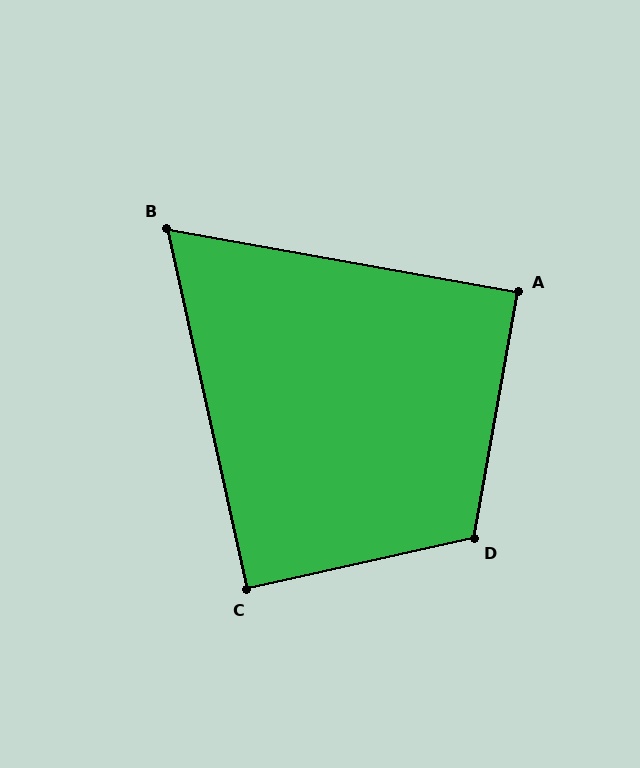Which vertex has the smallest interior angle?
B, at approximately 67 degrees.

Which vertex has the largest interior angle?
D, at approximately 113 degrees.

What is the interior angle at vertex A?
Approximately 90 degrees (approximately right).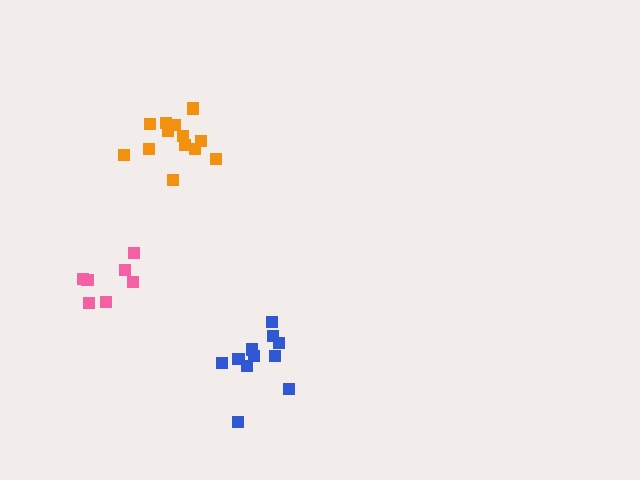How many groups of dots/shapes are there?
There are 3 groups.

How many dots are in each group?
Group 1: 11 dots, Group 2: 13 dots, Group 3: 7 dots (31 total).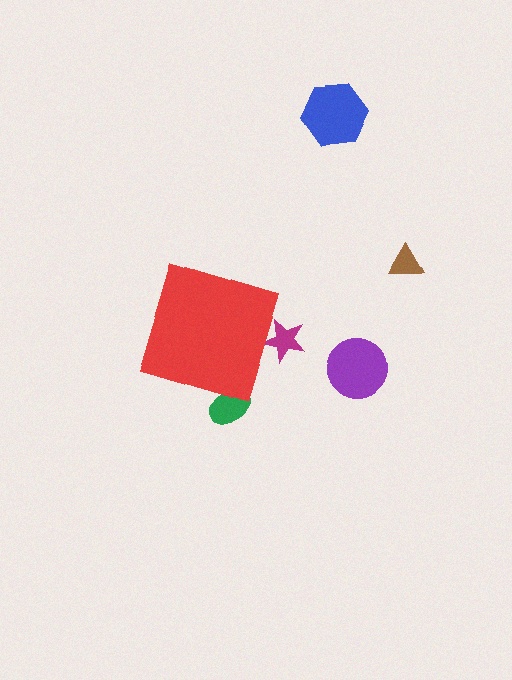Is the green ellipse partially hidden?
Yes, the green ellipse is partially hidden behind the red diamond.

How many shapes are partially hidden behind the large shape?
2 shapes are partially hidden.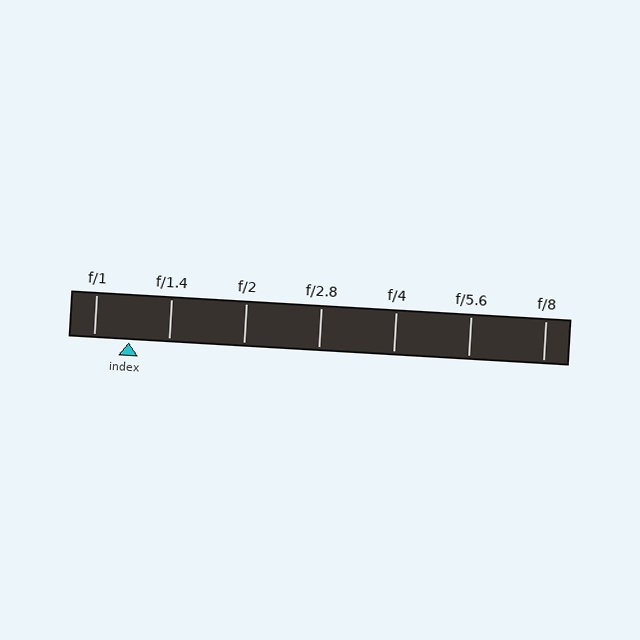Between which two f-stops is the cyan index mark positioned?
The index mark is between f/1 and f/1.4.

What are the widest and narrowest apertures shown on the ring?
The widest aperture shown is f/1 and the narrowest is f/8.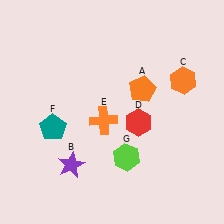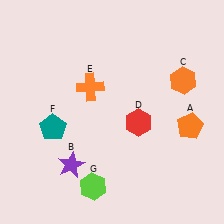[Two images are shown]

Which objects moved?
The objects that moved are: the orange pentagon (A), the orange cross (E), the lime hexagon (G).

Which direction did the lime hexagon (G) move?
The lime hexagon (G) moved left.